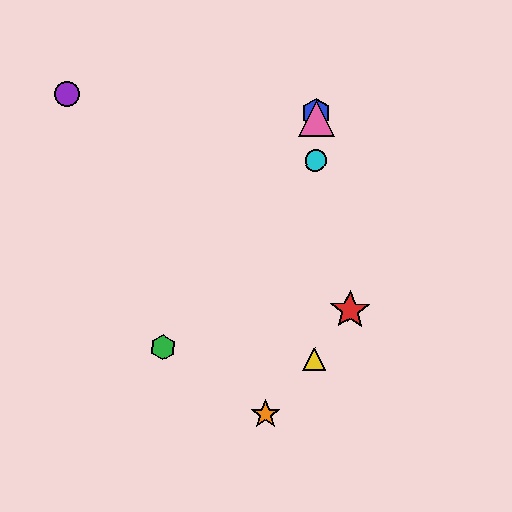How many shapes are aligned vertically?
4 shapes (the blue hexagon, the yellow triangle, the cyan circle, the pink triangle) are aligned vertically.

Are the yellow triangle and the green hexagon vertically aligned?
No, the yellow triangle is at x≈315 and the green hexagon is at x≈163.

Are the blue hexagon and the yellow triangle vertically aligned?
Yes, both are at x≈316.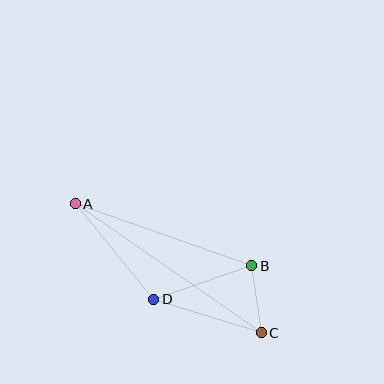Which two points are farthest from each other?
Points A and C are farthest from each other.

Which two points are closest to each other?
Points B and C are closest to each other.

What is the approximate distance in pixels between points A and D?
The distance between A and D is approximately 123 pixels.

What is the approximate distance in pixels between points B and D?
The distance between B and D is approximately 104 pixels.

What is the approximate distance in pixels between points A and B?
The distance between A and B is approximately 187 pixels.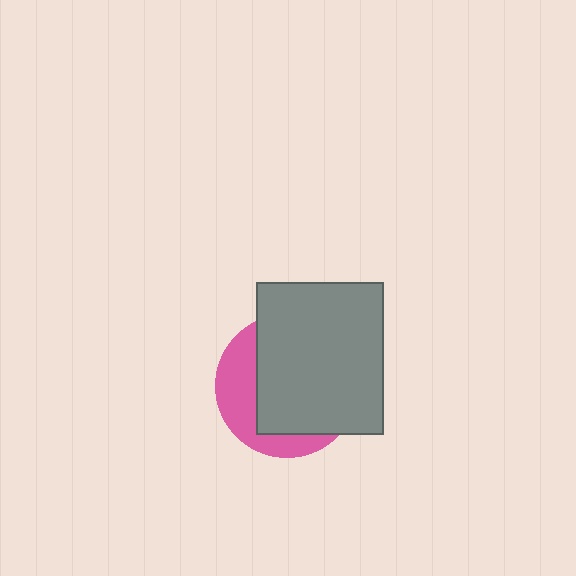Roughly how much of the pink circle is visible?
A small part of it is visible (roughly 32%).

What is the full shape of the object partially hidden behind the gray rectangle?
The partially hidden object is a pink circle.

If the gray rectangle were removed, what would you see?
You would see the complete pink circle.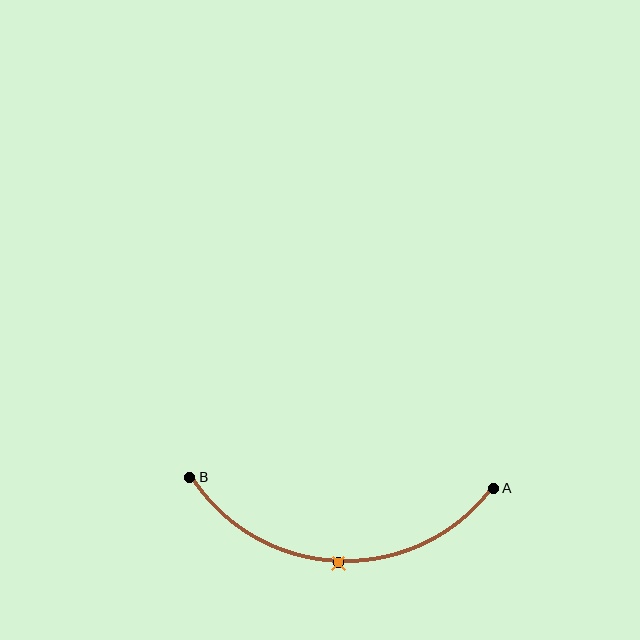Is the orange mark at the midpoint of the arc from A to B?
Yes. The orange mark lies on the arc at equal arc-length from both A and B — it is the arc midpoint.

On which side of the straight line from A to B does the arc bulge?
The arc bulges below the straight line connecting A and B.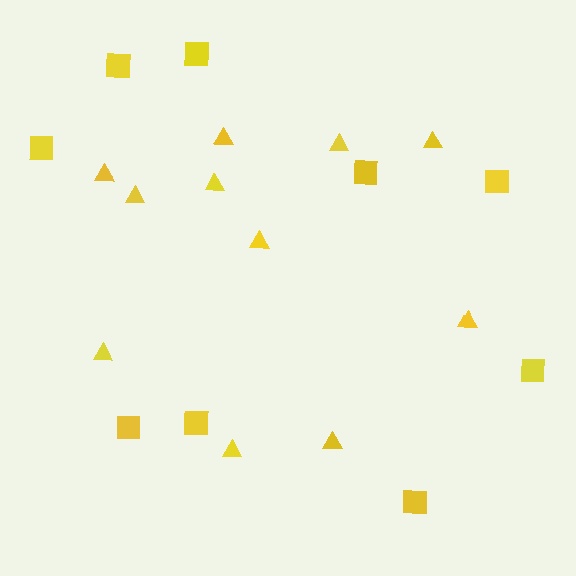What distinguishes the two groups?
There are 2 groups: one group of squares (9) and one group of triangles (11).